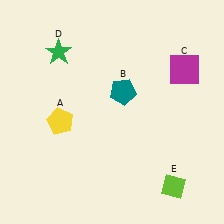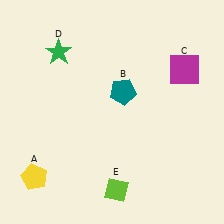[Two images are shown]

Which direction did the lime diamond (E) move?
The lime diamond (E) moved left.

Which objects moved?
The objects that moved are: the yellow pentagon (A), the lime diamond (E).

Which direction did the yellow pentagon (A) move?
The yellow pentagon (A) moved down.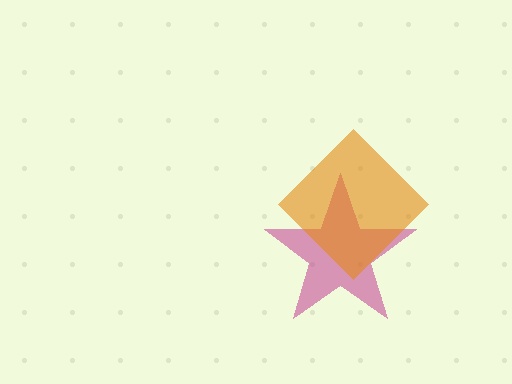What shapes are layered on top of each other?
The layered shapes are: a magenta star, an orange diamond.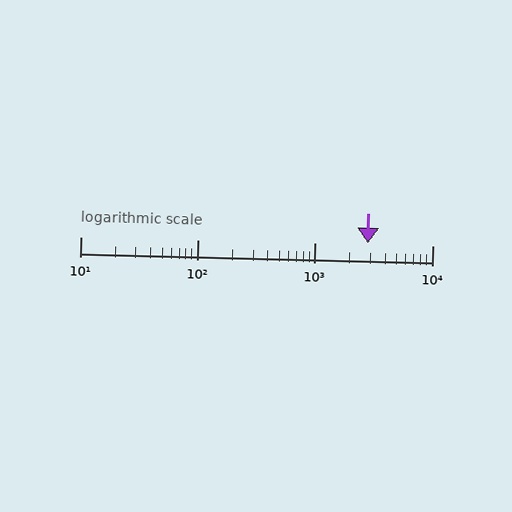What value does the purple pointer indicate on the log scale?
The pointer indicates approximately 2800.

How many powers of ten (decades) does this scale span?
The scale spans 3 decades, from 10 to 10000.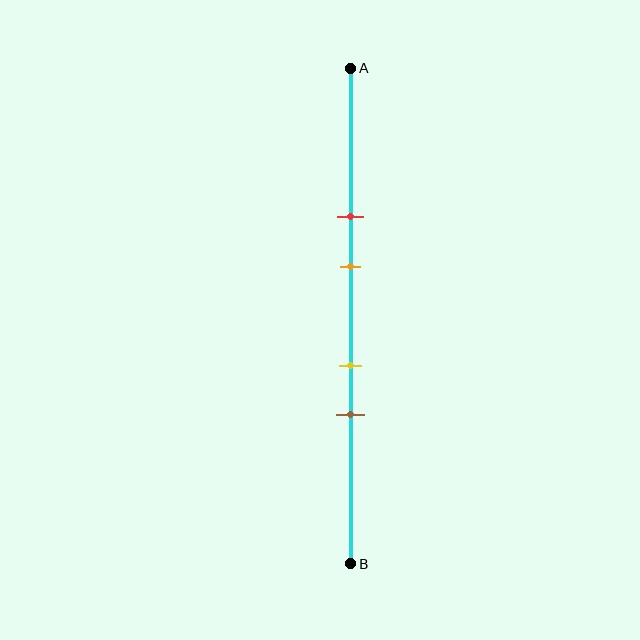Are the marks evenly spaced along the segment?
No, the marks are not evenly spaced.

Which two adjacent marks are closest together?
The yellow and brown marks are the closest adjacent pair.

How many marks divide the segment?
There are 4 marks dividing the segment.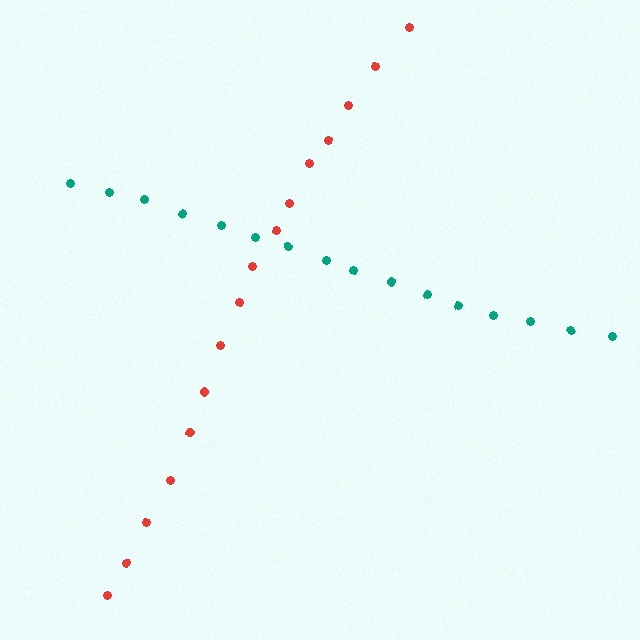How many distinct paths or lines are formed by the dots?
There are 2 distinct paths.